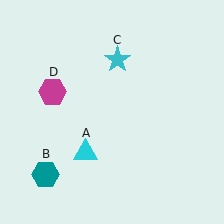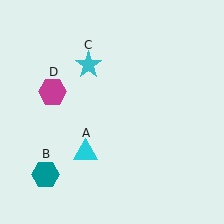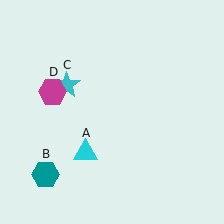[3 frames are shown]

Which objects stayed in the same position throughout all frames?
Cyan triangle (object A) and teal hexagon (object B) and magenta hexagon (object D) remained stationary.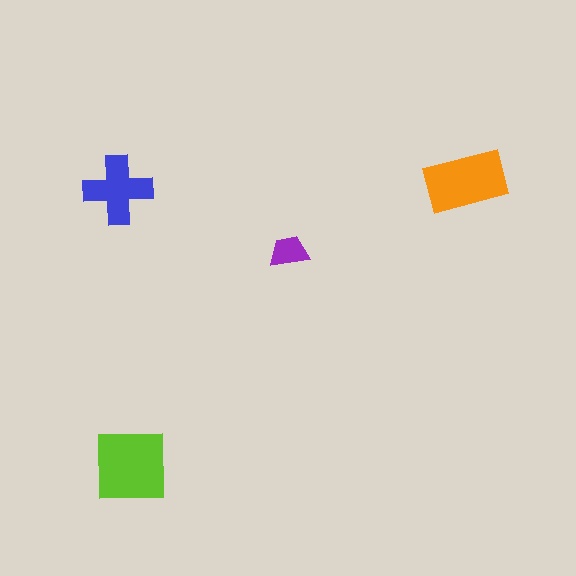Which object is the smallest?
The purple trapezoid.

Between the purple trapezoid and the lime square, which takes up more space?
The lime square.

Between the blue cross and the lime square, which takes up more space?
The lime square.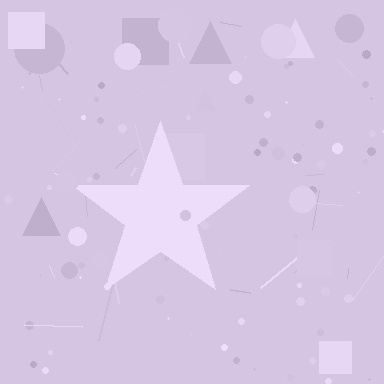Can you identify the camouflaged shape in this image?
The camouflaged shape is a star.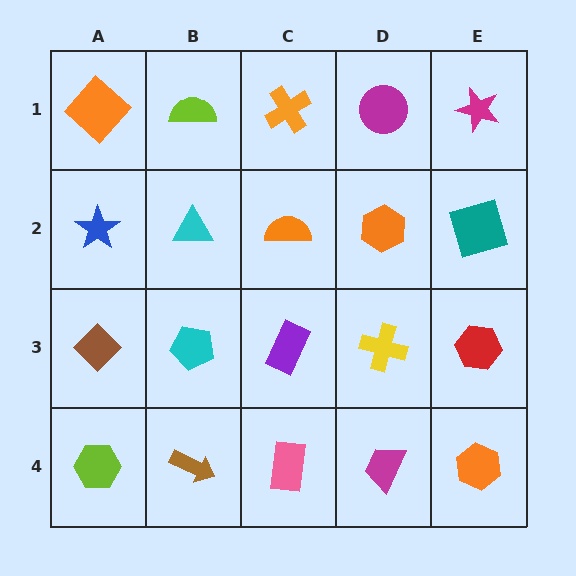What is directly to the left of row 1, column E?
A magenta circle.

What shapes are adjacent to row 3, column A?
A blue star (row 2, column A), a lime hexagon (row 4, column A), a cyan pentagon (row 3, column B).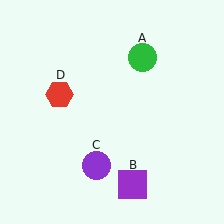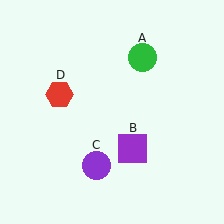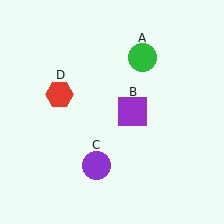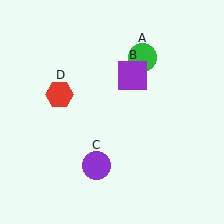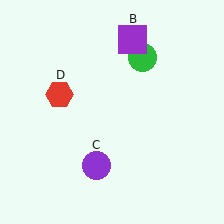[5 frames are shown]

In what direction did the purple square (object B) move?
The purple square (object B) moved up.